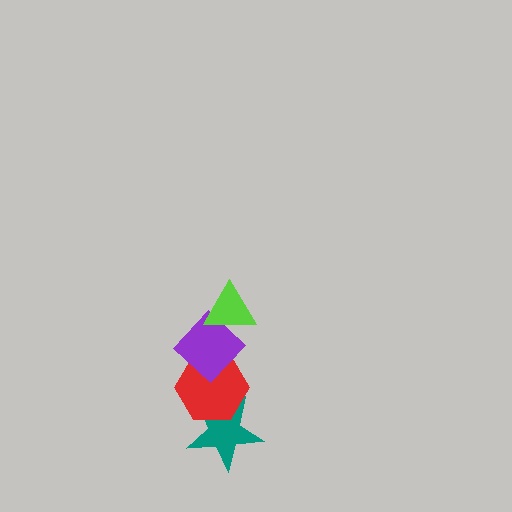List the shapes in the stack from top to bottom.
From top to bottom: the lime triangle, the purple diamond, the red hexagon, the teal star.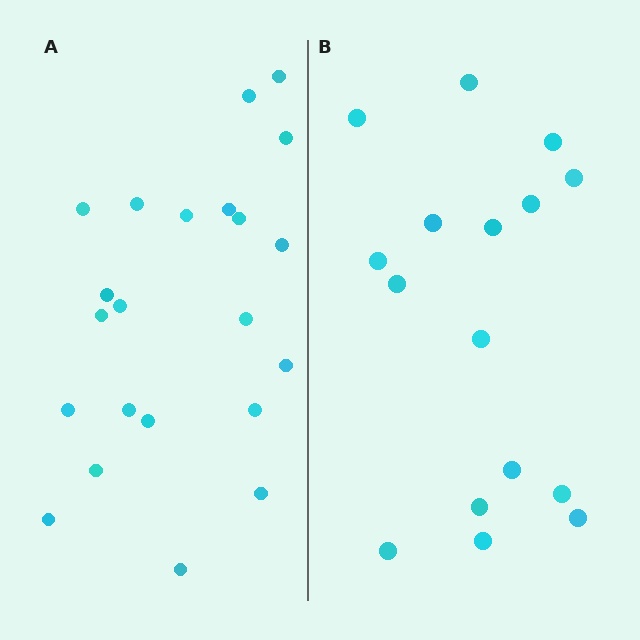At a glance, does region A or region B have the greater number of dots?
Region A (the left region) has more dots.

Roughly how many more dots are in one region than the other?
Region A has about 6 more dots than region B.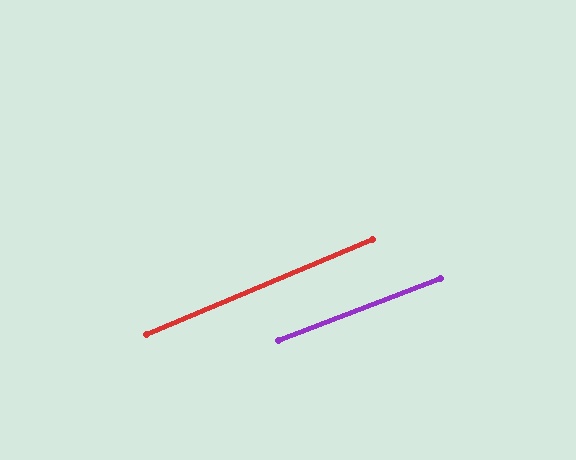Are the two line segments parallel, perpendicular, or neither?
Parallel — their directions differ by only 1.8°.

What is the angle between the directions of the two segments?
Approximately 2 degrees.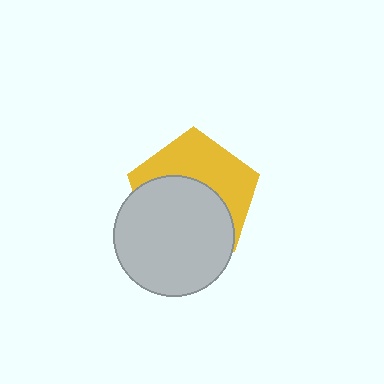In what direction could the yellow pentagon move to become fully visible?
The yellow pentagon could move up. That would shift it out from behind the light gray circle entirely.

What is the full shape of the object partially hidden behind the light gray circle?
The partially hidden object is a yellow pentagon.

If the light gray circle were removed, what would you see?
You would see the complete yellow pentagon.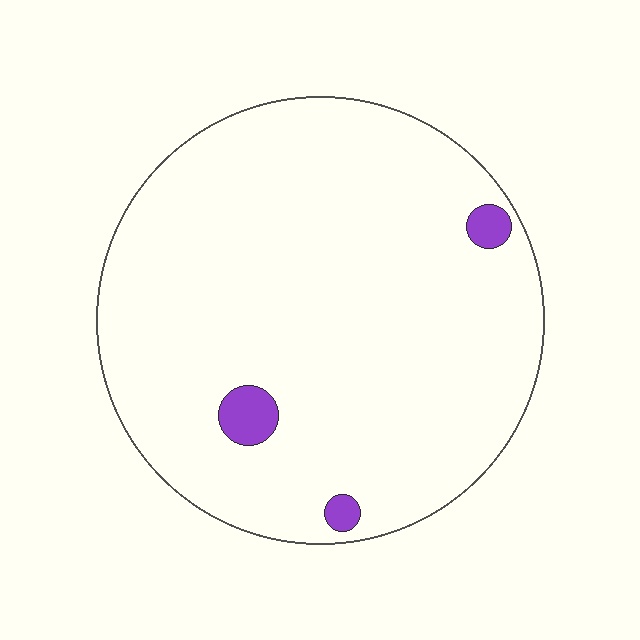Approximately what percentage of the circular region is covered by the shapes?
Approximately 5%.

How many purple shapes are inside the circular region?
3.